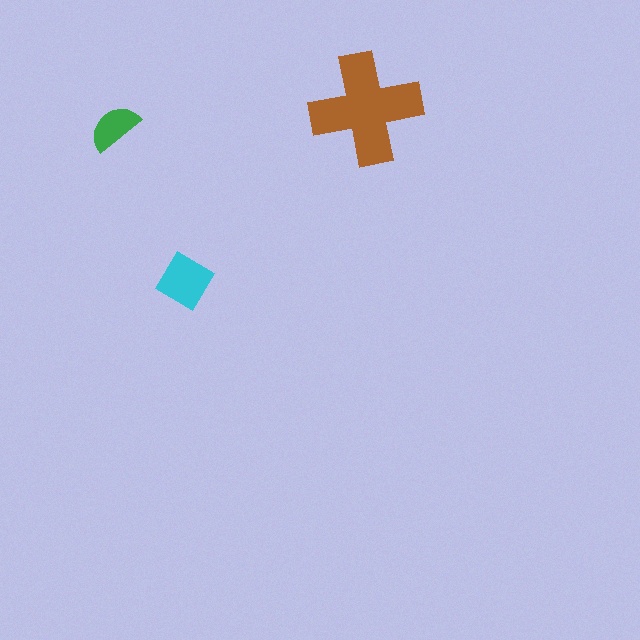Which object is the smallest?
The green semicircle.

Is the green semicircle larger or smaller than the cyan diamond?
Smaller.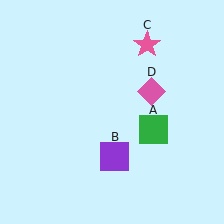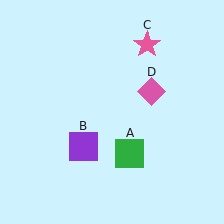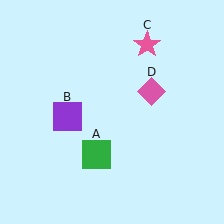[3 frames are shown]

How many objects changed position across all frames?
2 objects changed position: green square (object A), purple square (object B).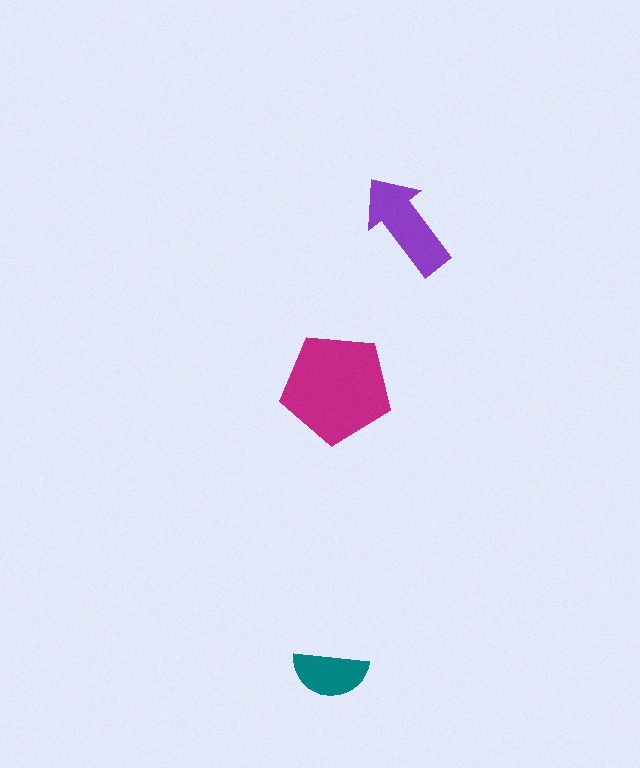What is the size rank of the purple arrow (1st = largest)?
2nd.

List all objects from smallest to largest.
The teal semicircle, the purple arrow, the magenta pentagon.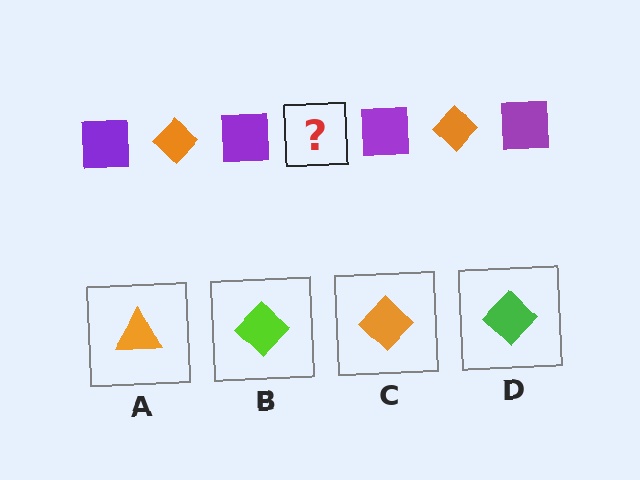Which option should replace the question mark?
Option C.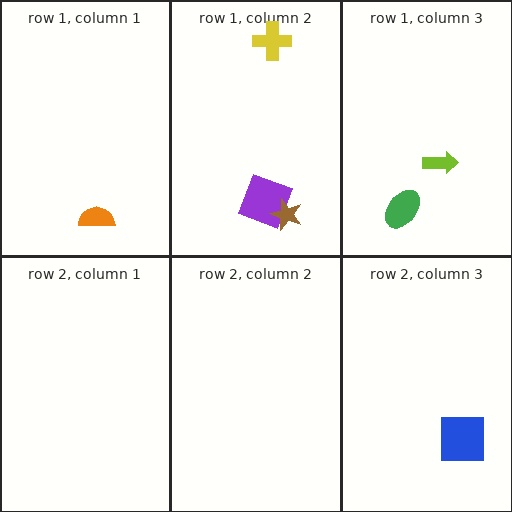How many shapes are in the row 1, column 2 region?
3.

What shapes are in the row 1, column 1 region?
The orange semicircle.